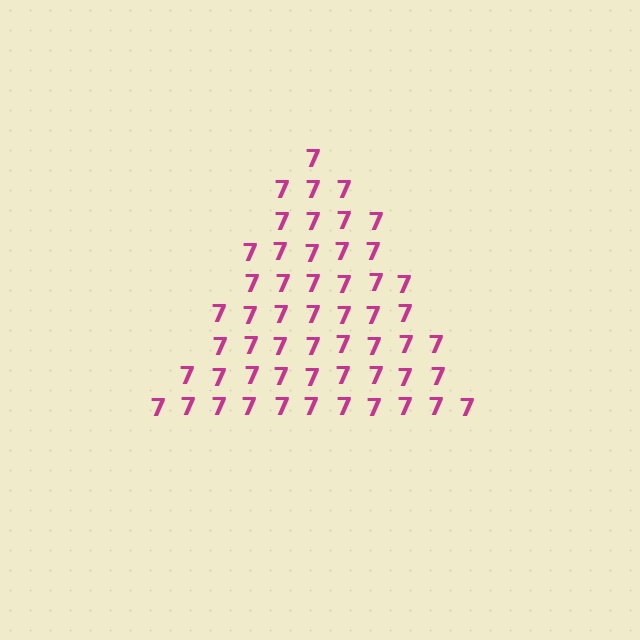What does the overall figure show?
The overall figure shows a triangle.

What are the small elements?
The small elements are digit 7's.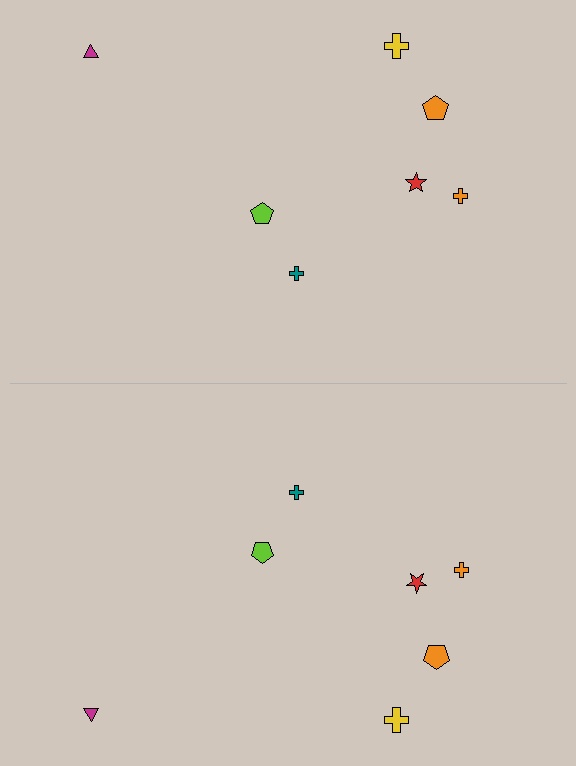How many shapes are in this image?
There are 14 shapes in this image.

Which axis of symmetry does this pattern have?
The pattern has a horizontal axis of symmetry running through the center of the image.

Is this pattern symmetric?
Yes, this pattern has bilateral (reflection) symmetry.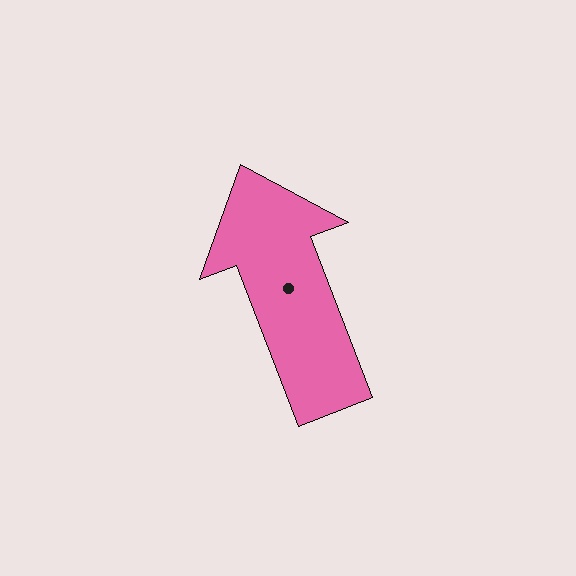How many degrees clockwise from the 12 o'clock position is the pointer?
Approximately 339 degrees.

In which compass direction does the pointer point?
North.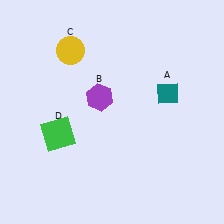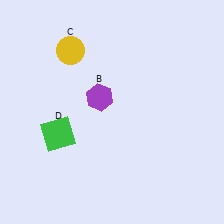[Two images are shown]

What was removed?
The teal diamond (A) was removed in Image 2.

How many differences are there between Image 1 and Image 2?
There is 1 difference between the two images.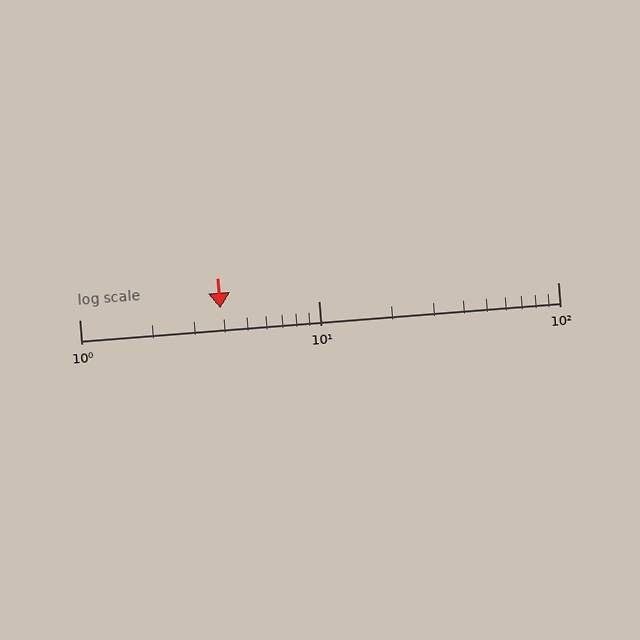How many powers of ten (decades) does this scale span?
The scale spans 2 decades, from 1 to 100.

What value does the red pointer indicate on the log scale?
The pointer indicates approximately 3.9.